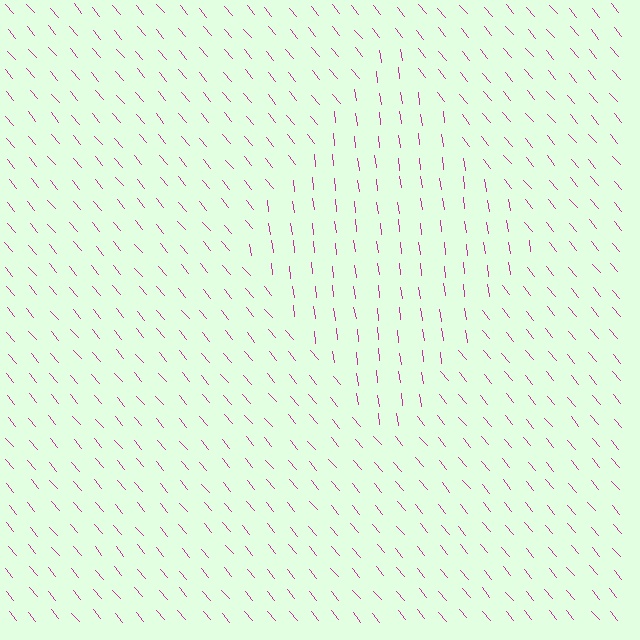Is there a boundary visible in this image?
Yes, there is a texture boundary formed by a change in line orientation.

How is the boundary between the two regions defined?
The boundary is defined purely by a change in line orientation (approximately 32 degrees difference). All lines are the same color and thickness.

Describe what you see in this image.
The image is filled with small magenta line segments. A diamond region in the image has lines oriented differently from the surrounding lines, creating a visible texture boundary.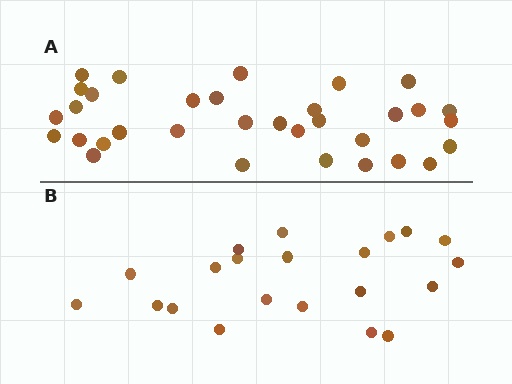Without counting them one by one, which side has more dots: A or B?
Region A (the top region) has more dots.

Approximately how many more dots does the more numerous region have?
Region A has roughly 12 or so more dots than region B.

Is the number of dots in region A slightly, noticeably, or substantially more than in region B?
Region A has substantially more. The ratio is roughly 1.6 to 1.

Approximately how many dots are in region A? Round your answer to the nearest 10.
About 30 dots. (The exact count is 33, which rounds to 30.)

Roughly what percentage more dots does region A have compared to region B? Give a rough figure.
About 55% more.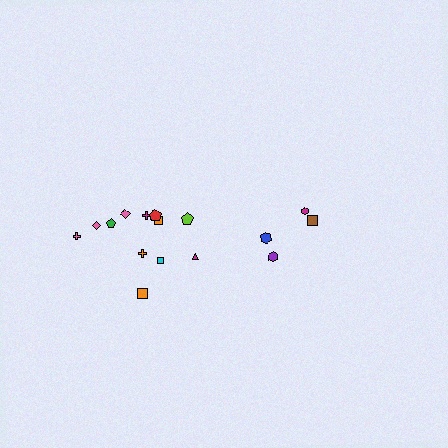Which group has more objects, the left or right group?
The left group.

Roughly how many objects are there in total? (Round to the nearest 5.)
Roughly 15 objects in total.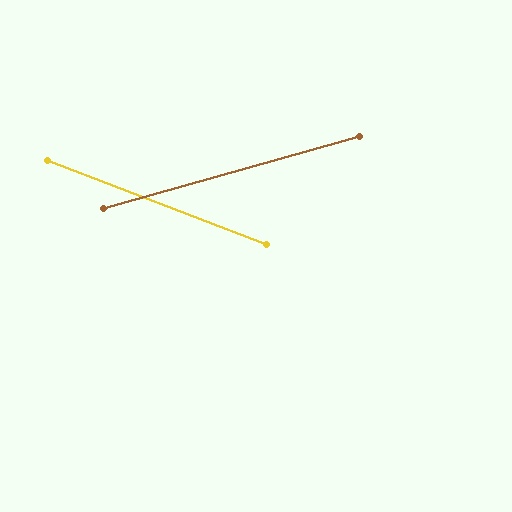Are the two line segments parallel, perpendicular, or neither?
Neither parallel nor perpendicular — they differ by about 37°.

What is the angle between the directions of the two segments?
Approximately 37 degrees.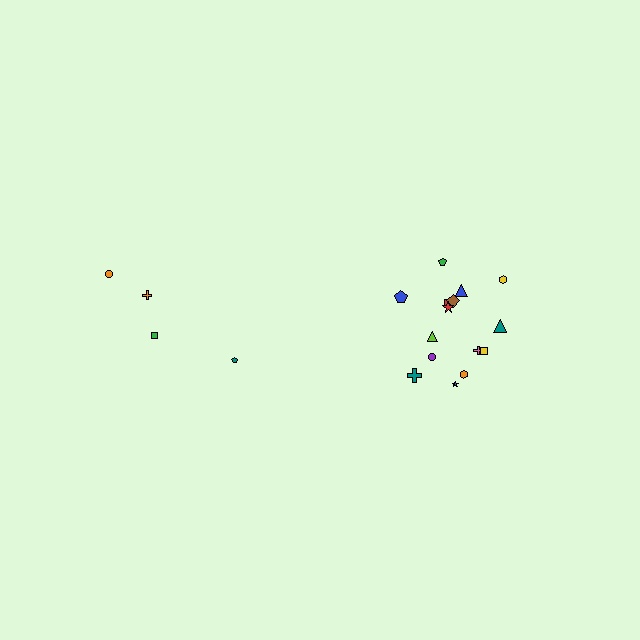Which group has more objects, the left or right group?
The right group.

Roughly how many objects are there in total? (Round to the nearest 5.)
Roughly 20 objects in total.